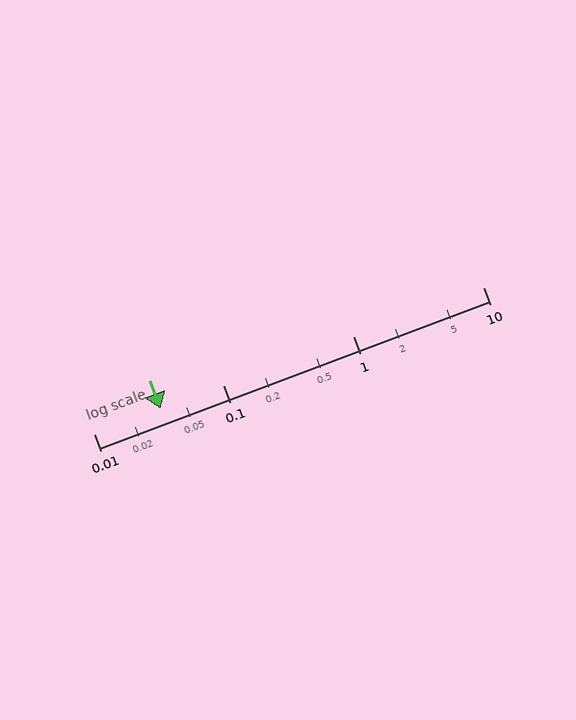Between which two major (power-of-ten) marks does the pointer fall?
The pointer is between 0.01 and 0.1.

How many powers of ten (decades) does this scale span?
The scale spans 3 decades, from 0.01 to 10.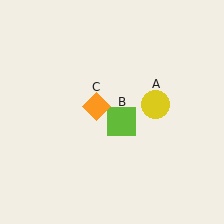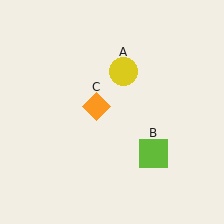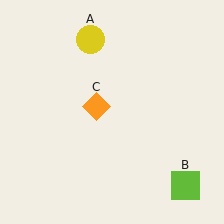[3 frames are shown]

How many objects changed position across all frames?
2 objects changed position: yellow circle (object A), lime square (object B).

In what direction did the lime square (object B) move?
The lime square (object B) moved down and to the right.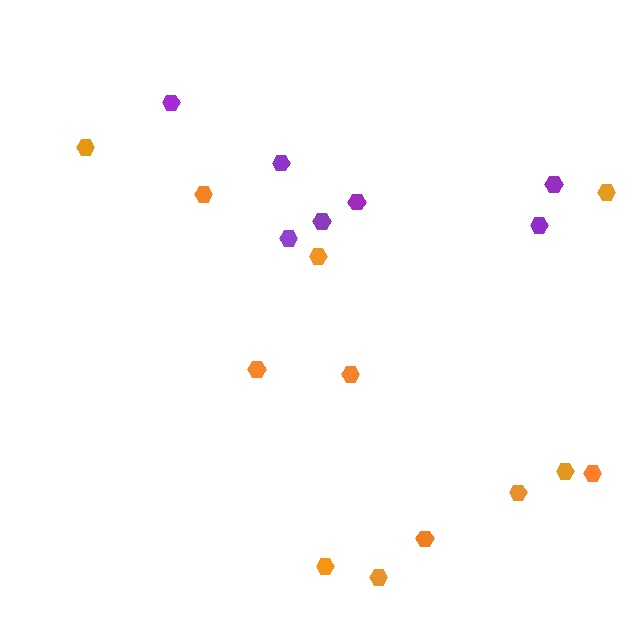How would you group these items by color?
There are 2 groups: one group of orange hexagons (12) and one group of purple hexagons (7).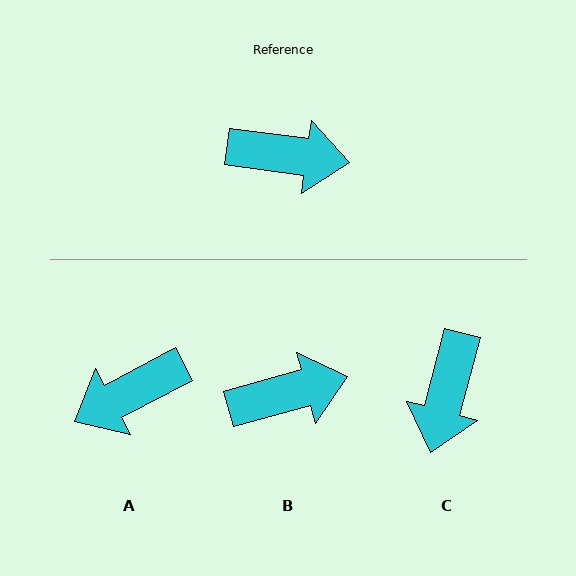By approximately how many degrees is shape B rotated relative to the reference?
Approximately 23 degrees counter-clockwise.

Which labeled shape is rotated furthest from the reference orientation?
A, about 144 degrees away.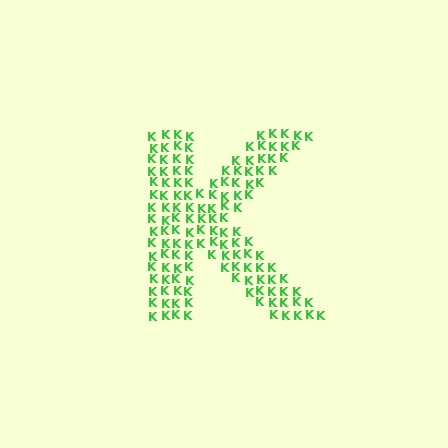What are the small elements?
The small elements are letter K's.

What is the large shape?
The large shape is the letter K.